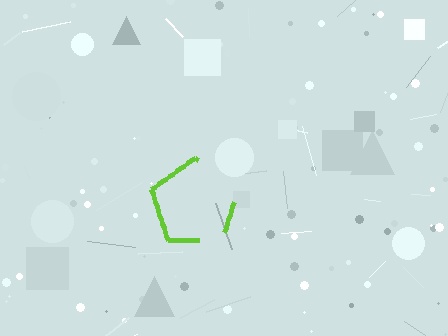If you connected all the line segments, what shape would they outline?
They would outline a pentagon.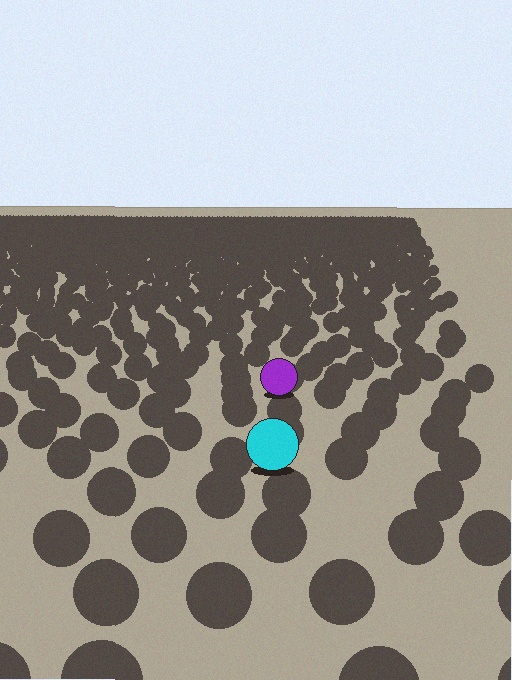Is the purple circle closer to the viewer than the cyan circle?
No. The cyan circle is closer — you can tell from the texture gradient: the ground texture is coarser near it.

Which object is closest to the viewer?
The cyan circle is closest. The texture marks near it are larger and more spread out.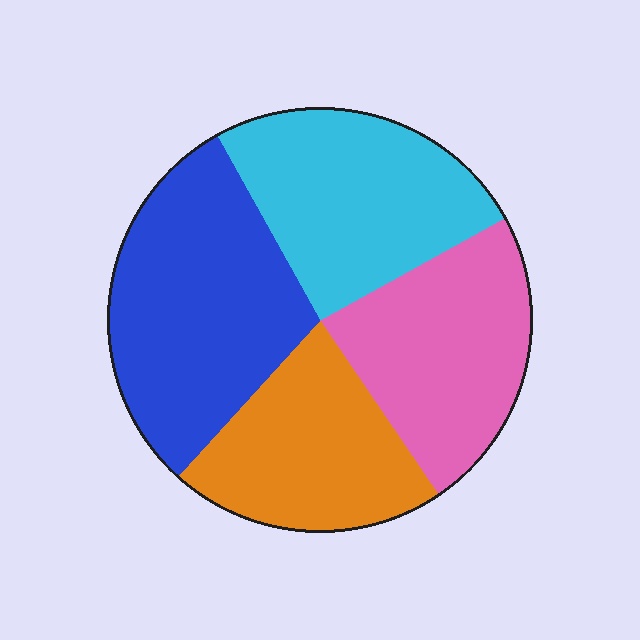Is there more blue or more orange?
Blue.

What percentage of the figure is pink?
Pink takes up about one quarter (1/4) of the figure.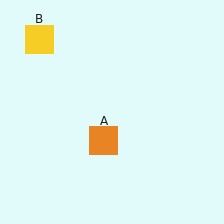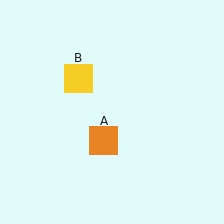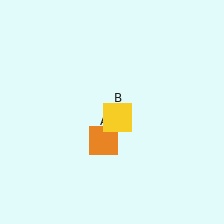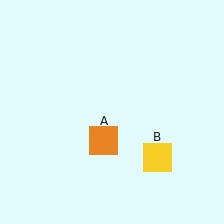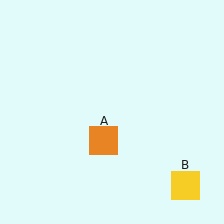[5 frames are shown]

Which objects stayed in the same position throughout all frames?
Orange square (object A) remained stationary.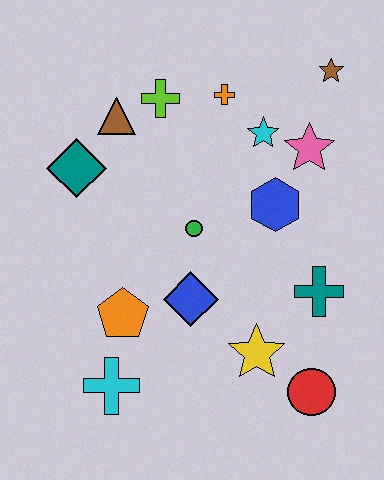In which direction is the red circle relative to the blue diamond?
The red circle is to the right of the blue diamond.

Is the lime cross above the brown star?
No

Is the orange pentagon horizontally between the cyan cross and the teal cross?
Yes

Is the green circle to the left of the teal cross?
Yes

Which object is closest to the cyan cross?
The orange pentagon is closest to the cyan cross.